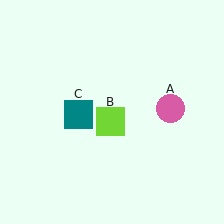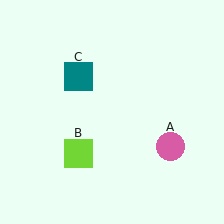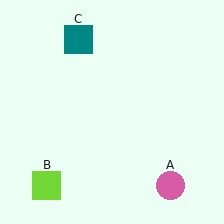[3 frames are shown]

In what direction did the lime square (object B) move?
The lime square (object B) moved down and to the left.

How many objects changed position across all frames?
3 objects changed position: pink circle (object A), lime square (object B), teal square (object C).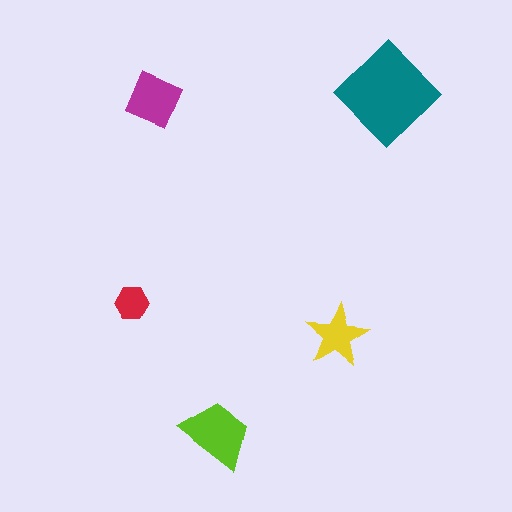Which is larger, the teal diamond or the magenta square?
The teal diamond.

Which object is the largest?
The teal diamond.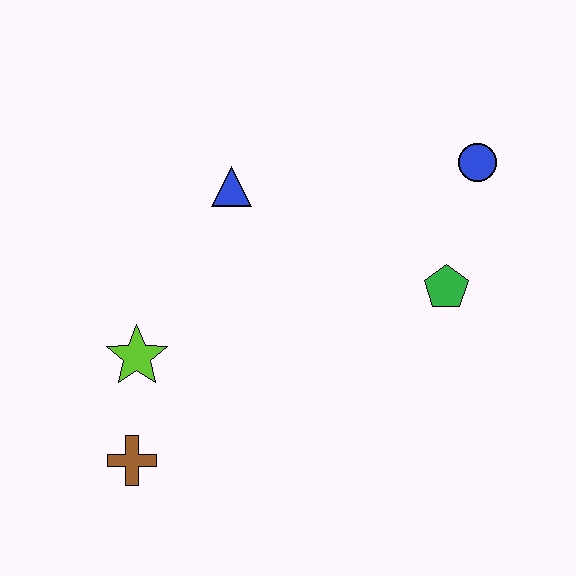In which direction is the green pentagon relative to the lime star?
The green pentagon is to the right of the lime star.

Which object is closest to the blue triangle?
The lime star is closest to the blue triangle.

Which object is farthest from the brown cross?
The blue circle is farthest from the brown cross.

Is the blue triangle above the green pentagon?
Yes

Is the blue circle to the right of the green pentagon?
Yes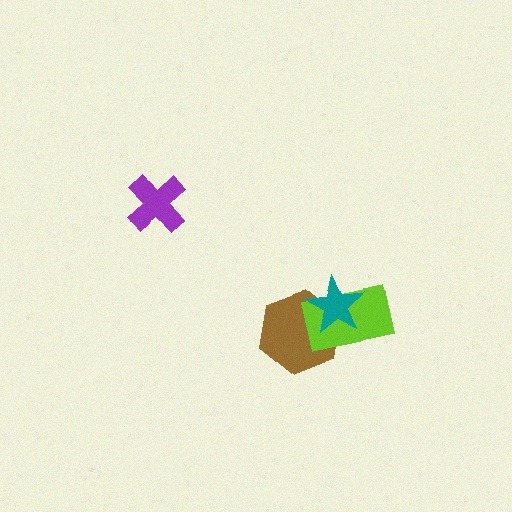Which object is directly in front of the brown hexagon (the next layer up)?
The lime rectangle is directly in front of the brown hexagon.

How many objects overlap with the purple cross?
0 objects overlap with the purple cross.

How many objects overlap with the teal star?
2 objects overlap with the teal star.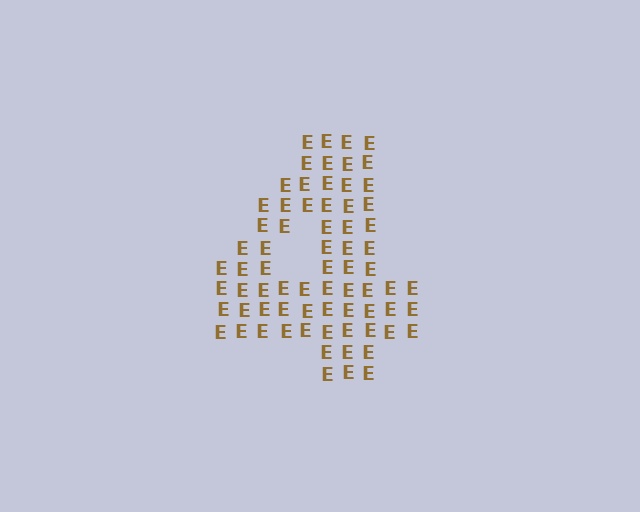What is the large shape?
The large shape is the digit 4.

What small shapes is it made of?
It is made of small letter E's.